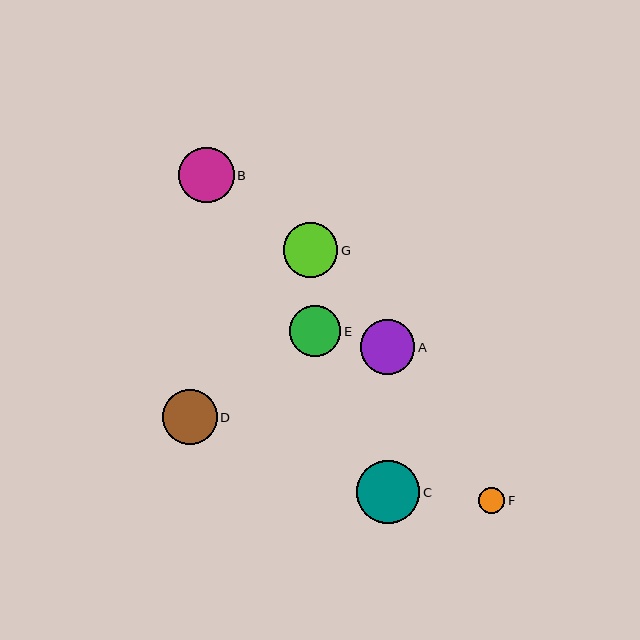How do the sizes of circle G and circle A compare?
Circle G and circle A are approximately the same size.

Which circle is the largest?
Circle C is the largest with a size of approximately 63 pixels.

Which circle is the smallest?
Circle F is the smallest with a size of approximately 26 pixels.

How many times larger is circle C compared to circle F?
Circle C is approximately 2.4 times the size of circle F.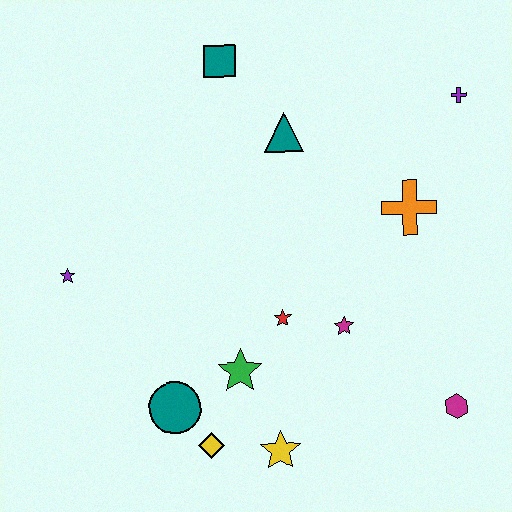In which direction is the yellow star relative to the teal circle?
The yellow star is to the right of the teal circle.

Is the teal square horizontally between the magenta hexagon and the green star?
No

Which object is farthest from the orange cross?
The purple star is farthest from the orange cross.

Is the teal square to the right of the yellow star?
No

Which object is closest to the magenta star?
The red star is closest to the magenta star.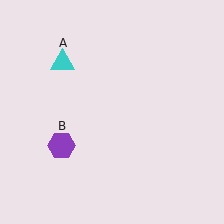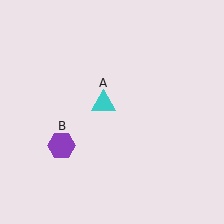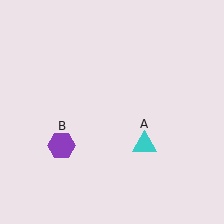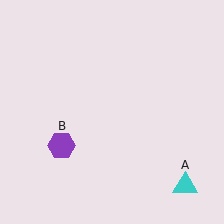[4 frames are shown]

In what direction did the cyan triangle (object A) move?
The cyan triangle (object A) moved down and to the right.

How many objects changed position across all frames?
1 object changed position: cyan triangle (object A).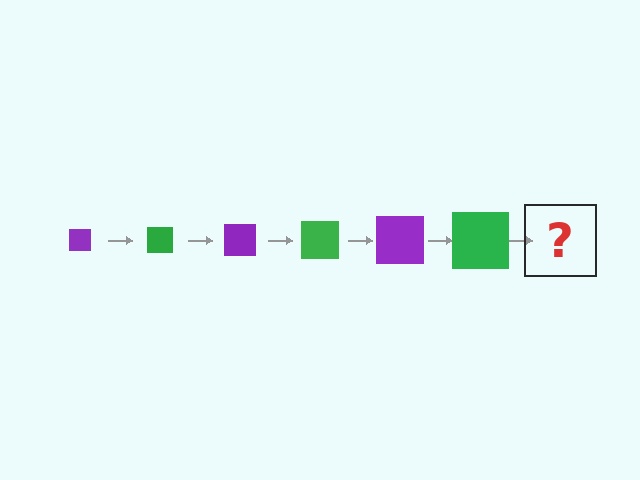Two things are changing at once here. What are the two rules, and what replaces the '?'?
The two rules are that the square grows larger each step and the color cycles through purple and green. The '?' should be a purple square, larger than the previous one.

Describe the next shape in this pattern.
It should be a purple square, larger than the previous one.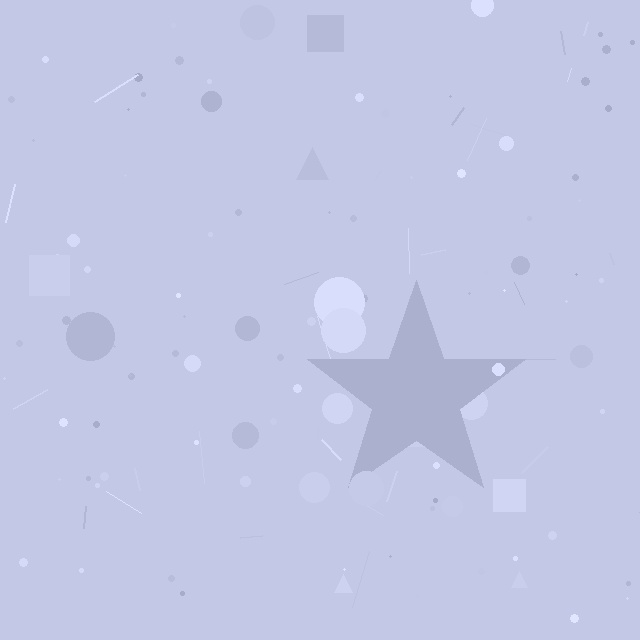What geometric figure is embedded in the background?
A star is embedded in the background.